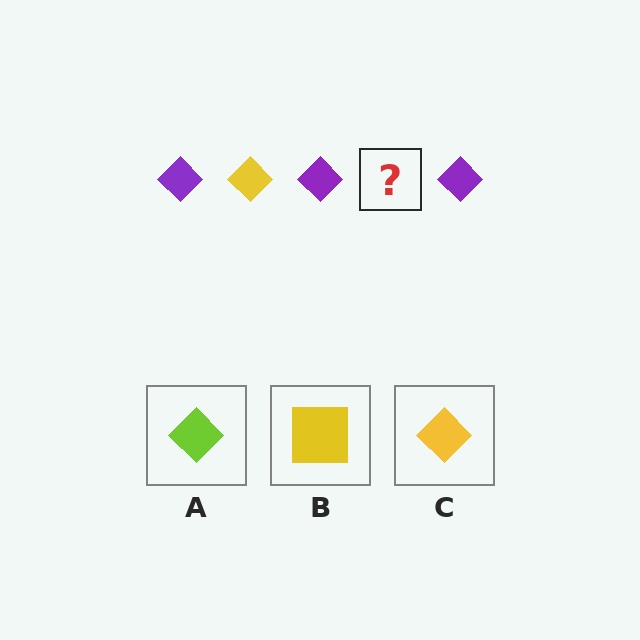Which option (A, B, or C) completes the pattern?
C.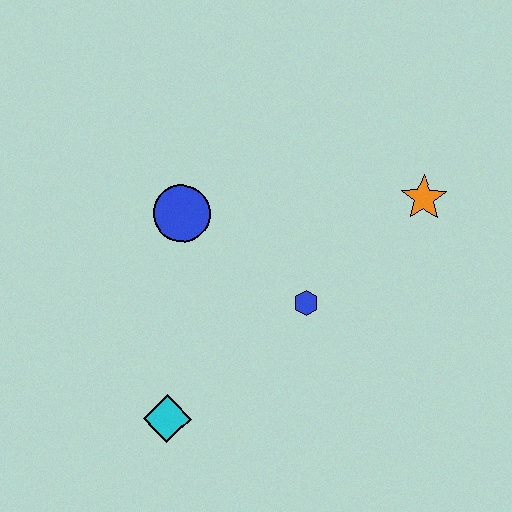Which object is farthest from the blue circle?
The orange star is farthest from the blue circle.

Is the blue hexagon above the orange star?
No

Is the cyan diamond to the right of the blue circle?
No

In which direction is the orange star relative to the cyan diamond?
The orange star is to the right of the cyan diamond.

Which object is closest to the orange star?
The blue hexagon is closest to the orange star.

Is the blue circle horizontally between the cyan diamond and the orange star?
Yes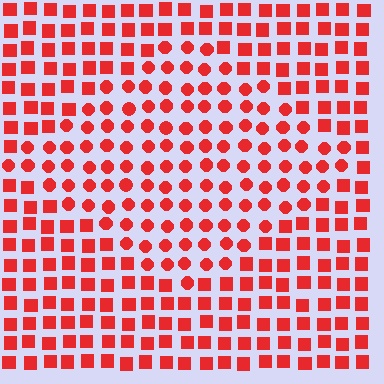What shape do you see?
I see a diamond.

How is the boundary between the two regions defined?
The boundary is defined by a change in element shape: circles inside vs. squares outside. All elements share the same color and spacing.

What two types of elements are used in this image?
The image uses circles inside the diamond region and squares outside it.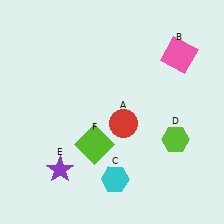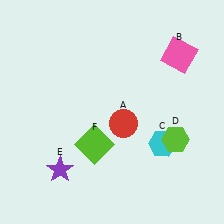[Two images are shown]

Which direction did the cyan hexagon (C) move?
The cyan hexagon (C) moved right.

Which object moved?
The cyan hexagon (C) moved right.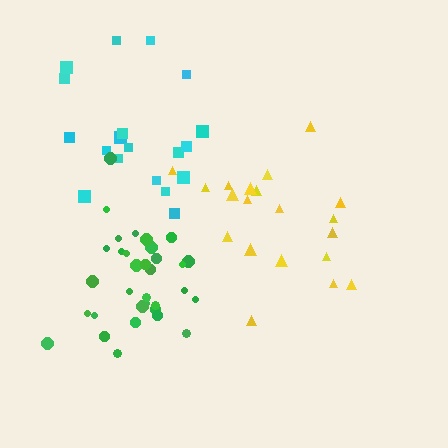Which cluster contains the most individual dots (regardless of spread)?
Green (34).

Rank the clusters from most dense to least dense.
green, yellow, cyan.